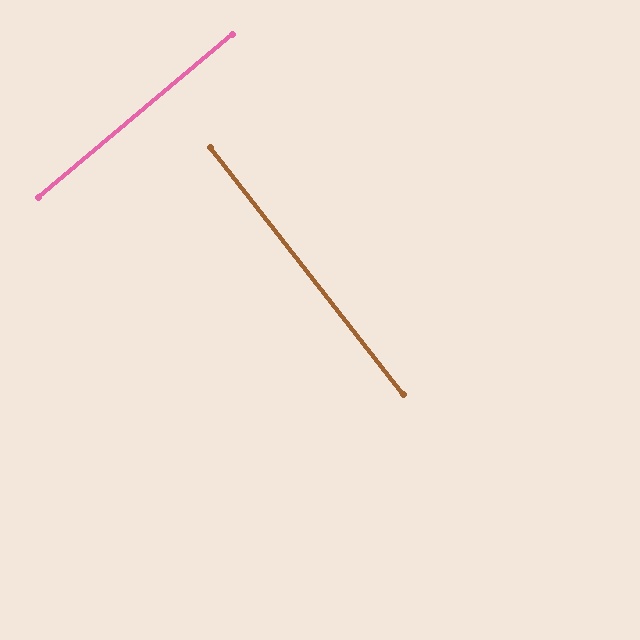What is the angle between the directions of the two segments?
Approximately 88 degrees.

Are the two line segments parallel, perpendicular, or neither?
Perpendicular — they meet at approximately 88°.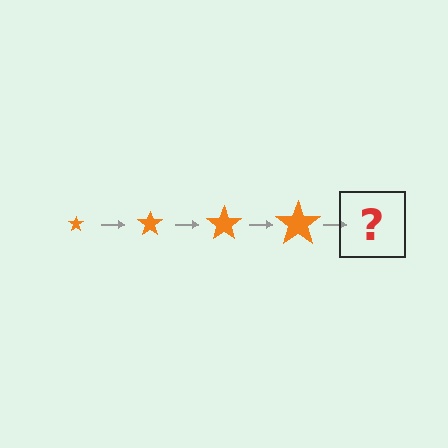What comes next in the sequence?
The next element should be an orange star, larger than the previous one.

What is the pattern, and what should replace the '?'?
The pattern is that the star gets progressively larger each step. The '?' should be an orange star, larger than the previous one.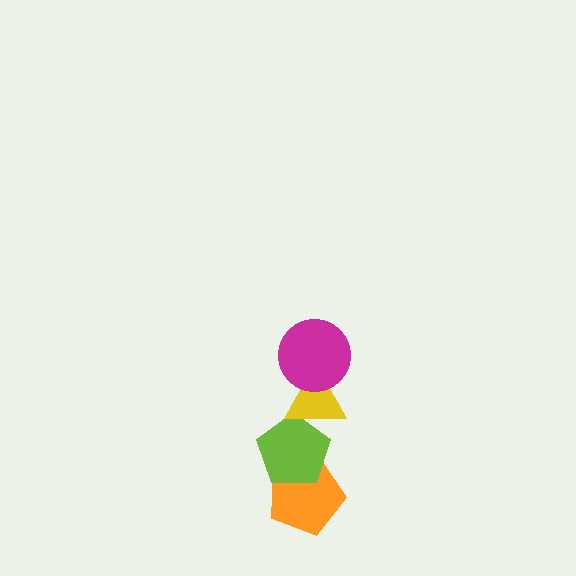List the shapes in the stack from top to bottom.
From top to bottom: the magenta circle, the yellow triangle, the lime pentagon, the orange pentagon.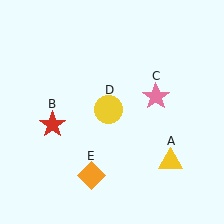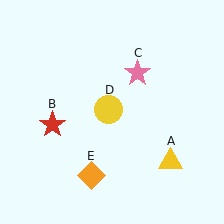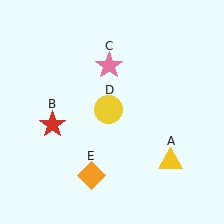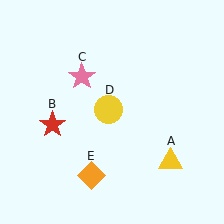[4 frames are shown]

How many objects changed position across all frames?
1 object changed position: pink star (object C).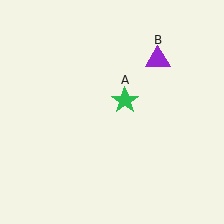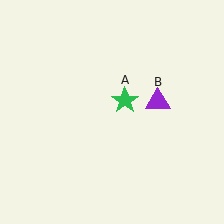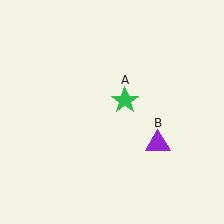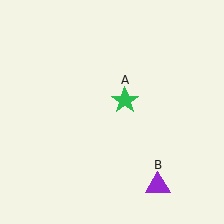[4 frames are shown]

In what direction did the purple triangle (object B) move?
The purple triangle (object B) moved down.